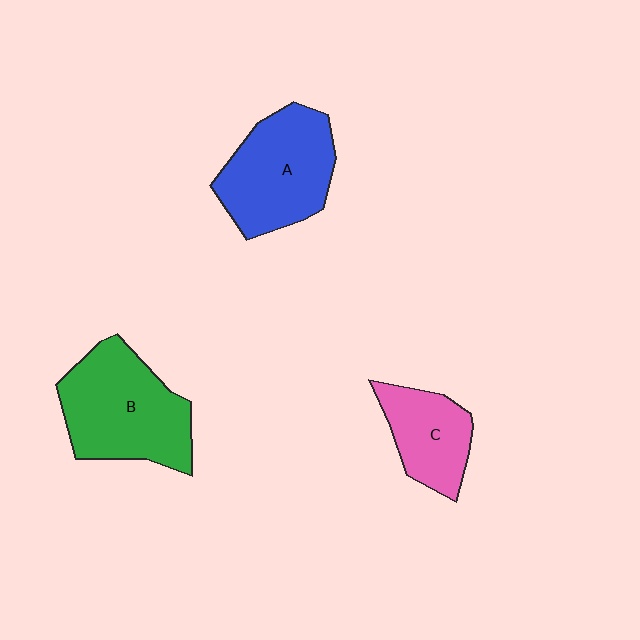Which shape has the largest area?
Shape B (green).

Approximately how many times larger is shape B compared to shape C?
Approximately 1.7 times.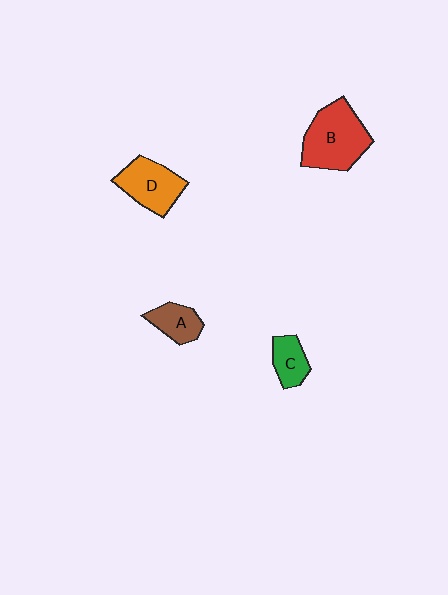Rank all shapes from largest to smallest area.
From largest to smallest: B (red), D (orange), A (brown), C (green).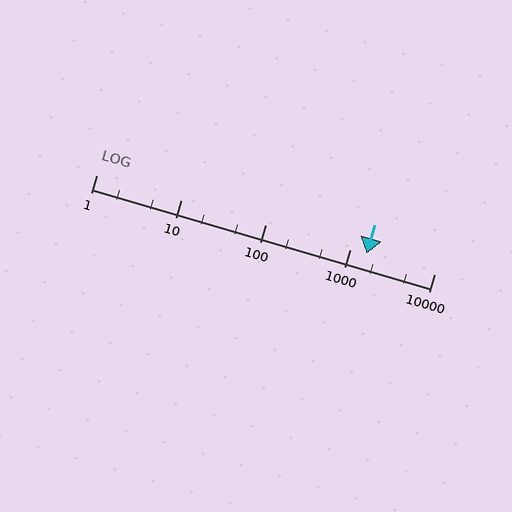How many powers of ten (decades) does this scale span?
The scale spans 4 decades, from 1 to 10000.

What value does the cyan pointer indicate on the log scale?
The pointer indicates approximately 1600.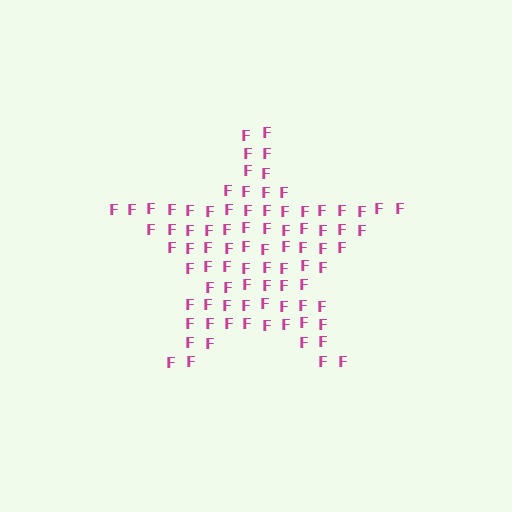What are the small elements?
The small elements are letter F's.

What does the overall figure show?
The overall figure shows a star.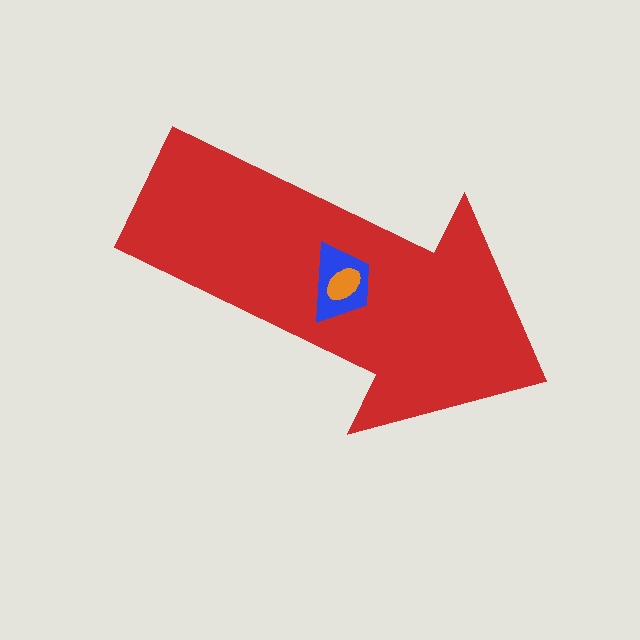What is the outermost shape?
The red arrow.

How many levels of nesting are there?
3.